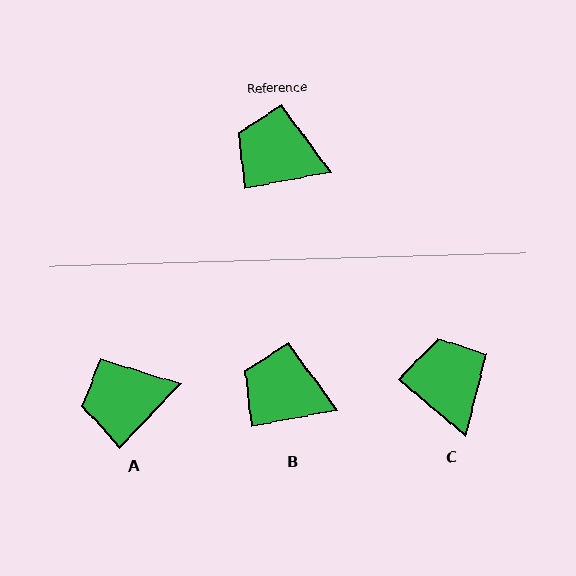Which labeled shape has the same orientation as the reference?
B.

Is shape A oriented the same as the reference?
No, it is off by about 36 degrees.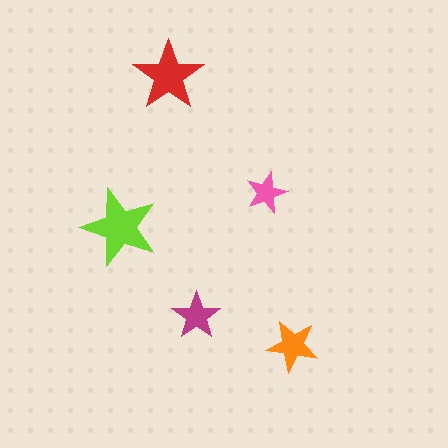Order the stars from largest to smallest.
the lime one, the red one, the orange one, the magenta one, the pink one.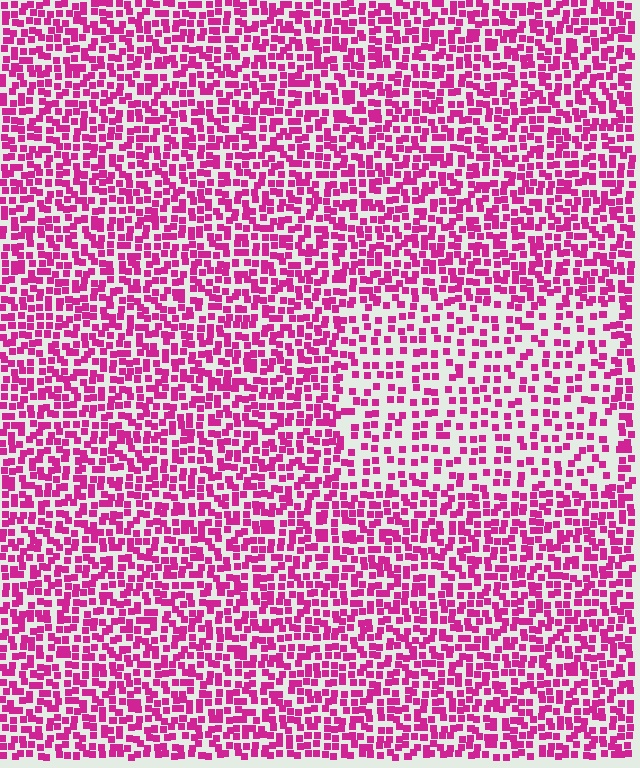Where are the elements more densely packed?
The elements are more densely packed outside the rectangle boundary.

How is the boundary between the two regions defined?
The boundary is defined by a change in element density (approximately 1.8x ratio). All elements are the same color, size, and shape.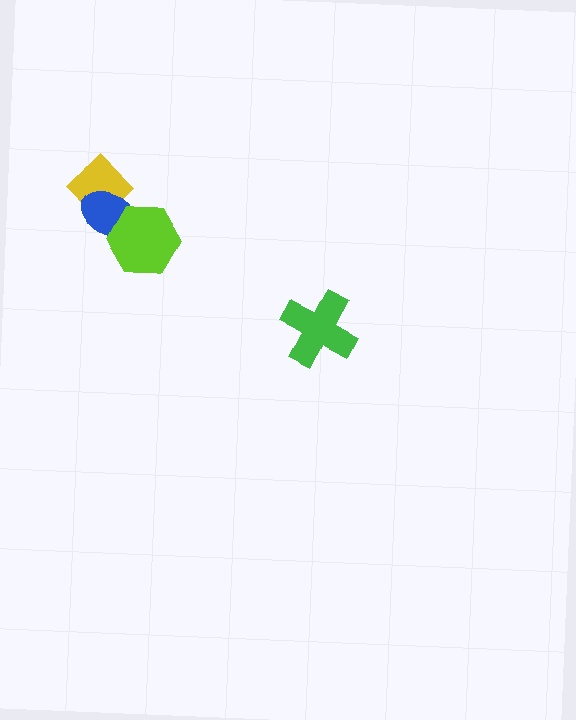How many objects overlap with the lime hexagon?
1 object overlaps with the lime hexagon.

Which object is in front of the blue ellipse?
The lime hexagon is in front of the blue ellipse.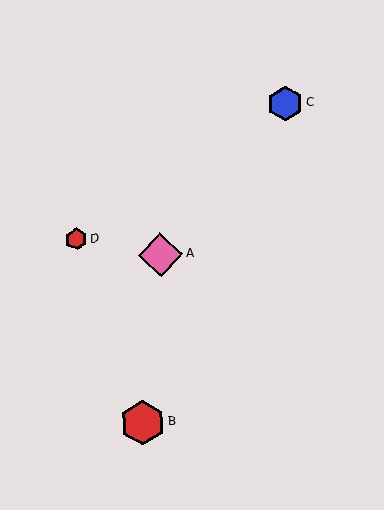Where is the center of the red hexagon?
The center of the red hexagon is at (76, 239).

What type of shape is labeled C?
Shape C is a blue hexagon.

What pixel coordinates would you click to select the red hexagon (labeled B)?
Click at (143, 423) to select the red hexagon B.